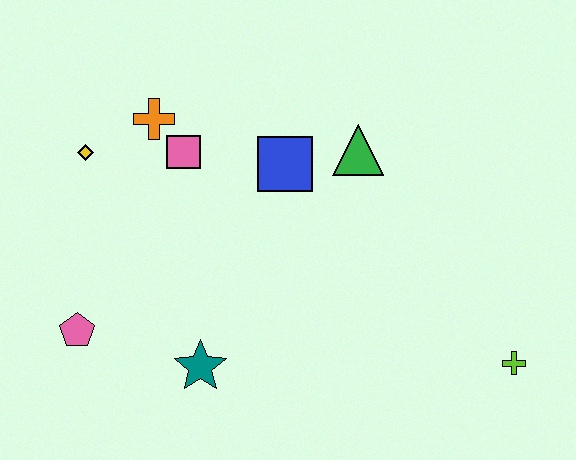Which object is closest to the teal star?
The pink pentagon is closest to the teal star.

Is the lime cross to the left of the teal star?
No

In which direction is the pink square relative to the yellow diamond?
The pink square is to the right of the yellow diamond.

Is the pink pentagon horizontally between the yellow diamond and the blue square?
No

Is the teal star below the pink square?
Yes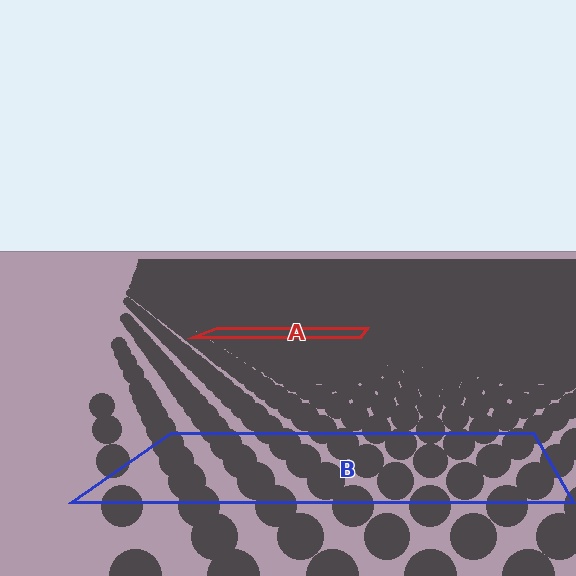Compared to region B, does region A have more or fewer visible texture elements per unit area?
Region A has more texture elements per unit area — they are packed more densely because it is farther away.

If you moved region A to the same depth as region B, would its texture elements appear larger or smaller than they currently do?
They would appear larger. At a closer depth, the same texture elements are projected at a bigger on-screen size.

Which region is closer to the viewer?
Region B is closer. The texture elements there are larger and more spread out.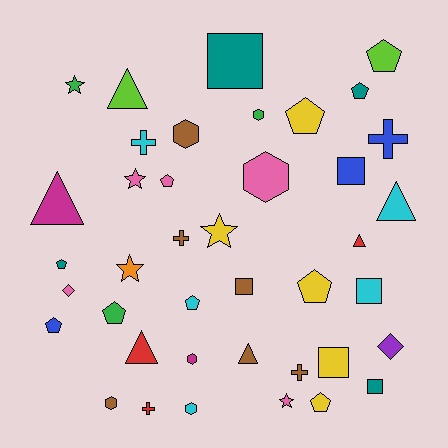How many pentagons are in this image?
There are 10 pentagons.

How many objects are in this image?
There are 40 objects.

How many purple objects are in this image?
There is 1 purple object.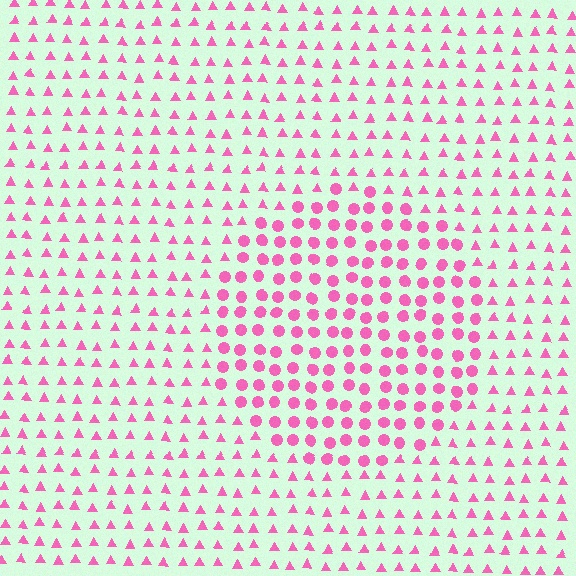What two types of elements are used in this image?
The image uses circles inside the circle region and triangles outside it.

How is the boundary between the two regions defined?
The boundary is defined by a change in element shape: circles inside vs. triangles outside. All elements share the same color and spacing.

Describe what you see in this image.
The image is filled with small pink elements arranged in a uniform grid. A circle-shaped region contains circles, while the surrounding area contains triangles. The boundary is defined purely by the change in element shape.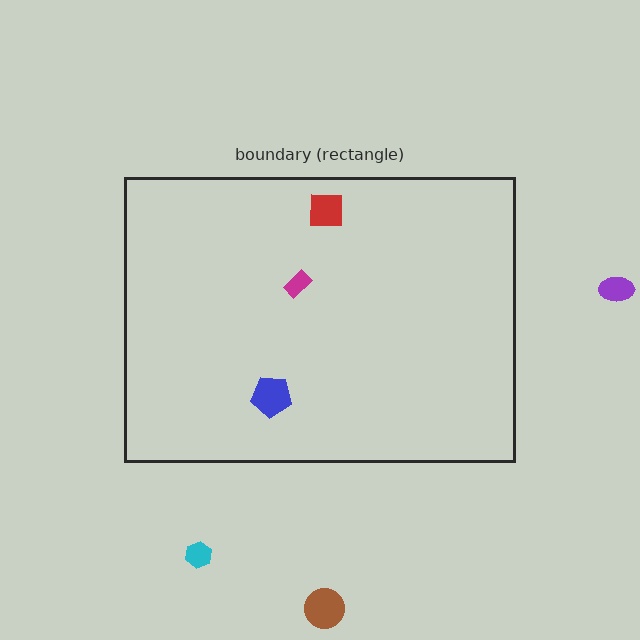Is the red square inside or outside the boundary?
Inside.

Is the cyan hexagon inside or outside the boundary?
Outside.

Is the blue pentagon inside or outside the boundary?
Inside.